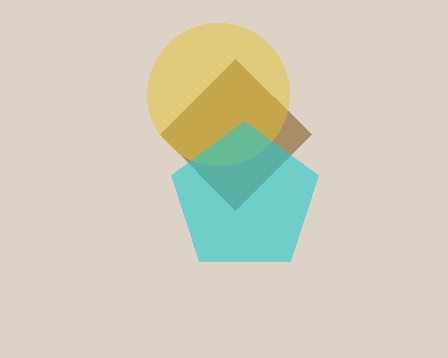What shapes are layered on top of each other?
The layered shapes are: a brown diamond, a yellow circle, a cyan pentagon.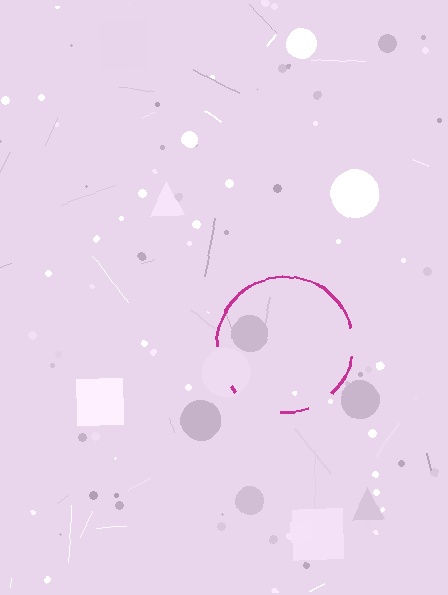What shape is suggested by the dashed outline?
The dashed outline suggests a circle.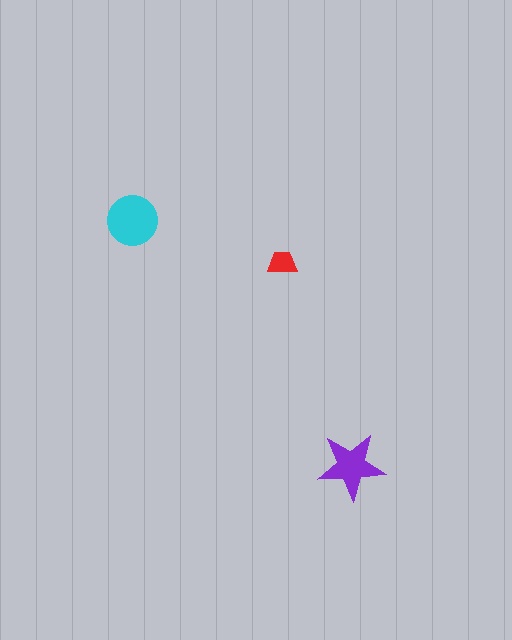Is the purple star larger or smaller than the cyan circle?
Smaller.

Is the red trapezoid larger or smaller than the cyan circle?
Smaller.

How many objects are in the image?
There are 3 objects in the image.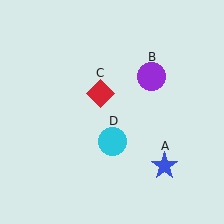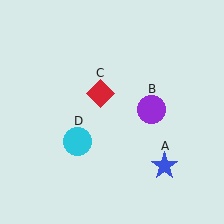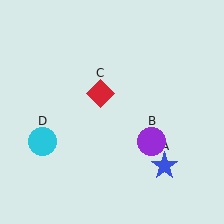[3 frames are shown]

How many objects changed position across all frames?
2 objects changed position: purple circle (object B), cyan circle (object D).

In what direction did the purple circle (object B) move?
The purple circle (object B) moved down.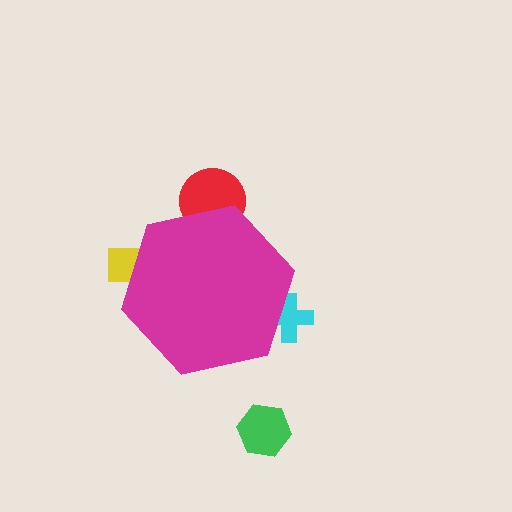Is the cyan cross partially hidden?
Yes, the cyan cross is partially hidden behind the magenta hexagon.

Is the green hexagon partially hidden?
No, the green hexagon is fully visible.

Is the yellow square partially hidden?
Yes, the yellow square is partially hidden behind the magenta hexagon.